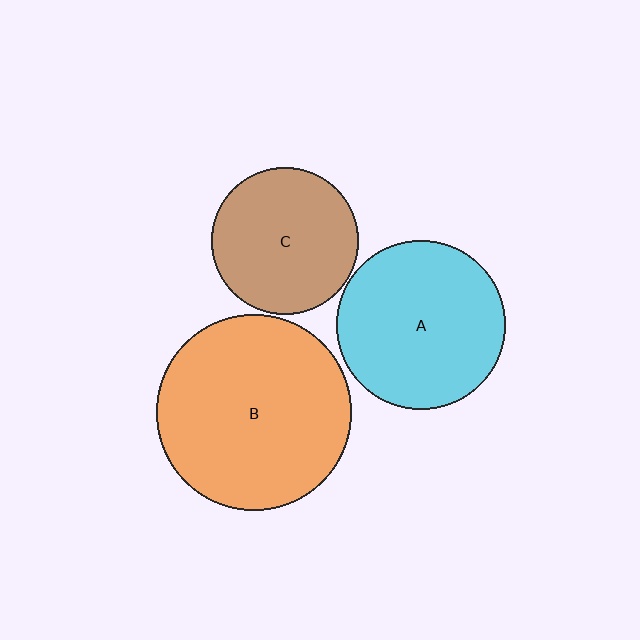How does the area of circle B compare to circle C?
Approximately 1.8 times.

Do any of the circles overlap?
No, none of the circles overlap.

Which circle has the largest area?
Circle B (orange).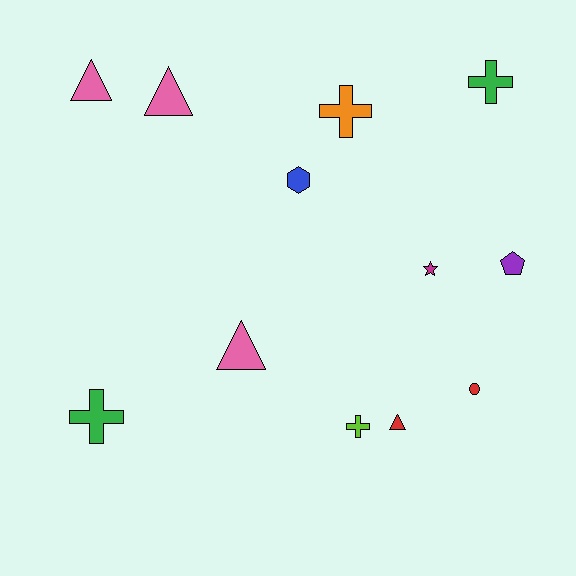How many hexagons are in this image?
There is 1 hexagon.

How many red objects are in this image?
There are 2 red objects.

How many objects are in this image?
There are 12 objects.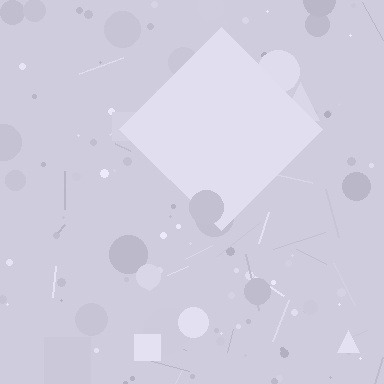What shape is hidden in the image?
A diamond is hidden in the image.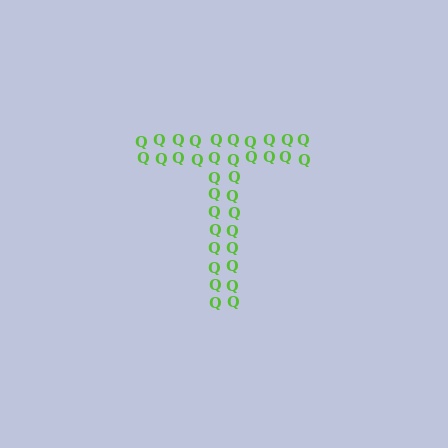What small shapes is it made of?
It is made of small letter Q's.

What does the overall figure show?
The overall figure shows the letter T.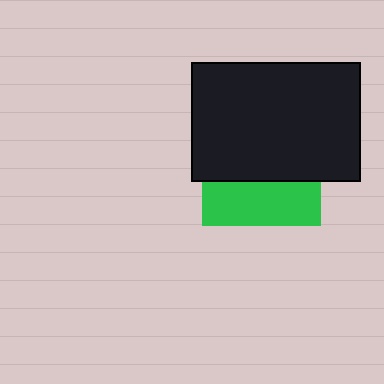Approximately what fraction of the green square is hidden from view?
Roughly 63% of the green square is hidden behind the black rectangle.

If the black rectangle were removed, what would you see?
You would see the complete green square.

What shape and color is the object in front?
The object in front is a black rectangle.